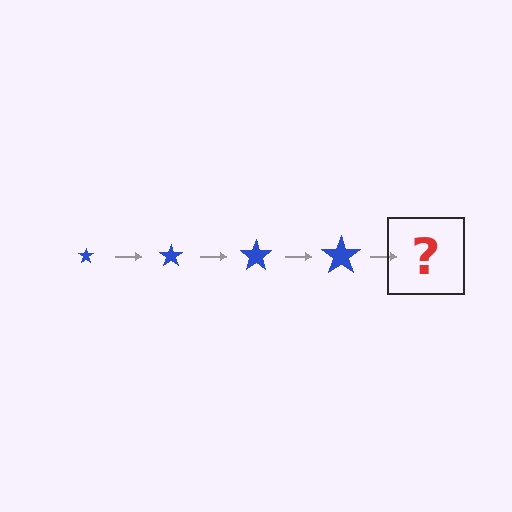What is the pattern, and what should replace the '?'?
The pattern is that the star gets progressively larger each step. The '?' should be a blue star, larger than the previous one.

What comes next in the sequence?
The next element should be a blue star, larger than the previous one.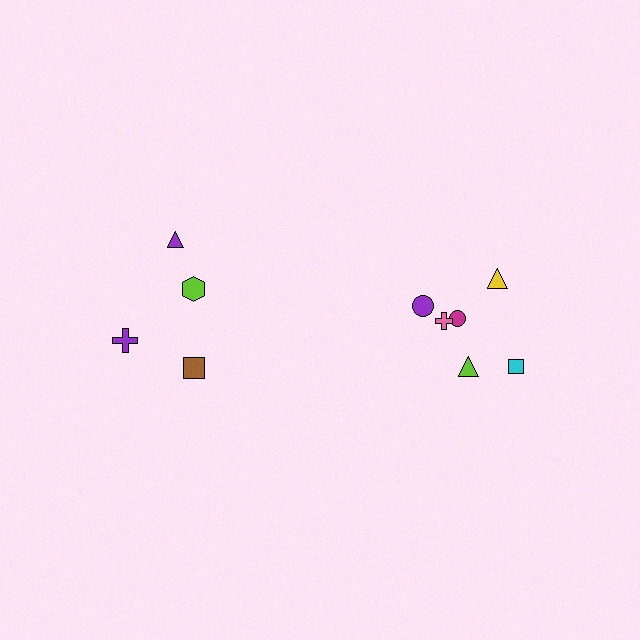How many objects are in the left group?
There are 4 objects.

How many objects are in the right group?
There are 6 objects.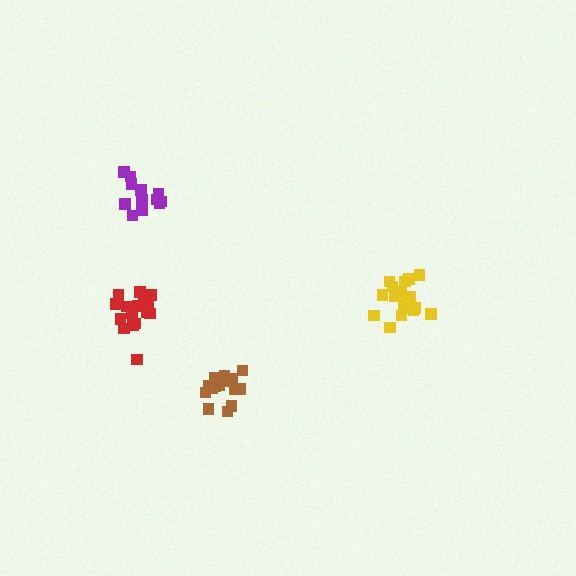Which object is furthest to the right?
The yellow cluster is rightmost.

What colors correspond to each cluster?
The clusters are colored: brown, purple, red, yellow.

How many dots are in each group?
Group 1: 18 dots, Group 2: 12 dots, Group 3: 17 dots, Group 4: 18 dots (65 total).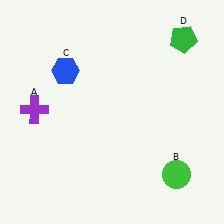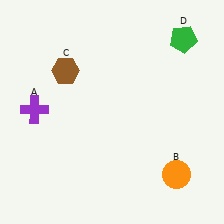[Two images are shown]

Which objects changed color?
B changed from green to orange. C changed from blue to brown.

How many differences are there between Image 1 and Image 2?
There are 2 differences between the two images.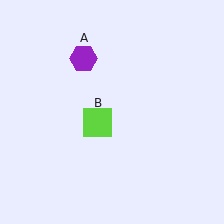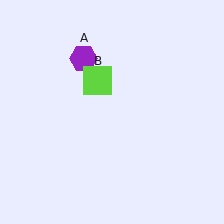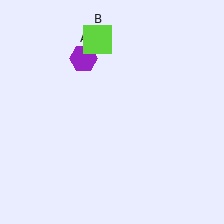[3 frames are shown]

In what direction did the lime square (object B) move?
The lime square (object B) moved up.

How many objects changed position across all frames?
1 object changed position: lime square (object B).